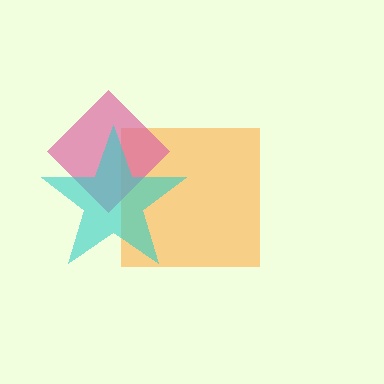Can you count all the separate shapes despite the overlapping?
Yes, there are 3 separate shapes.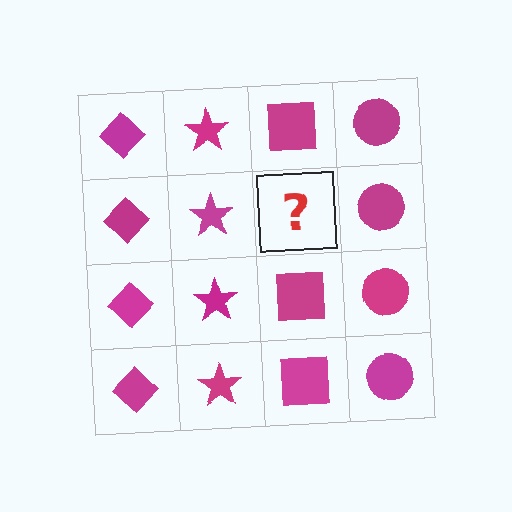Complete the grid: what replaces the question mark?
The question mark should be replaced with a magenta square.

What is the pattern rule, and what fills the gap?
The rule is that each column has a consistent shape. The gap should be filled with a magenta square.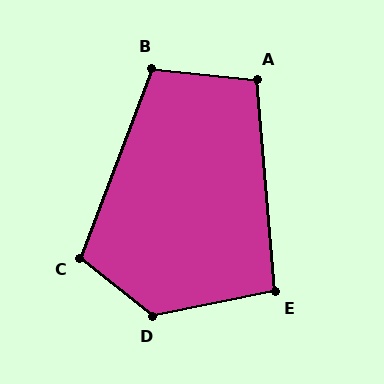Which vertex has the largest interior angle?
D, at approximately 130 degrees.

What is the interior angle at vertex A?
Approximately 101 degrees (obtuse).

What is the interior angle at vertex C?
Approximately 108 degrees (obtuse).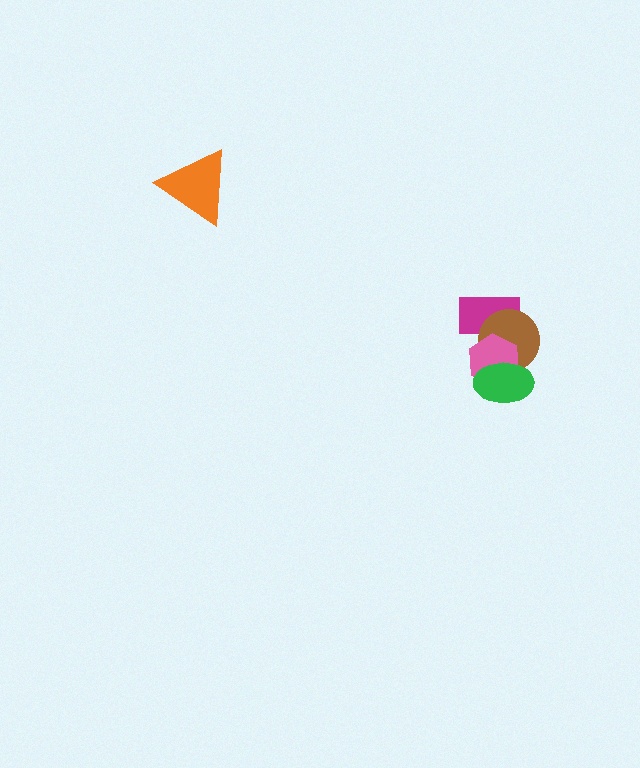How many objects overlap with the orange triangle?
0 objects overlap with the orange triangle.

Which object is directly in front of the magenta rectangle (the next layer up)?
The brown circle is directly in front of the magenta rectangle.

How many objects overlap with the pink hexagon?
3 objects overlap with the pink hexagon.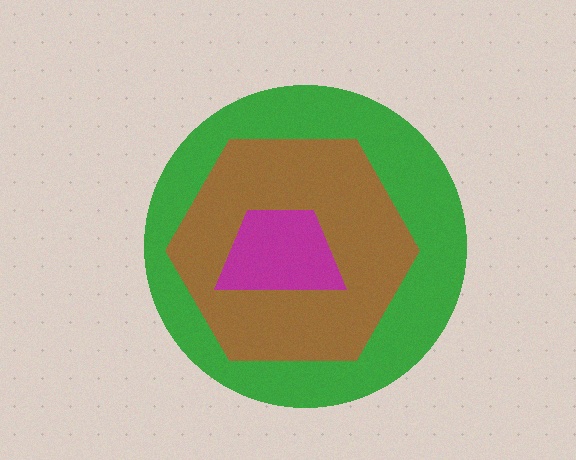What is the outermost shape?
The green circle.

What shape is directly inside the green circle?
The brown hexagon.